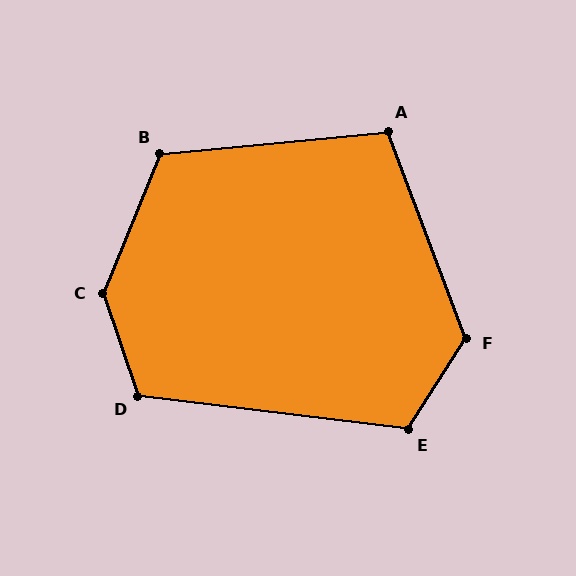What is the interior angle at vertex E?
Approximately 116 degrees (obtuse).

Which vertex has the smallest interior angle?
A, at approximately 105 degrees.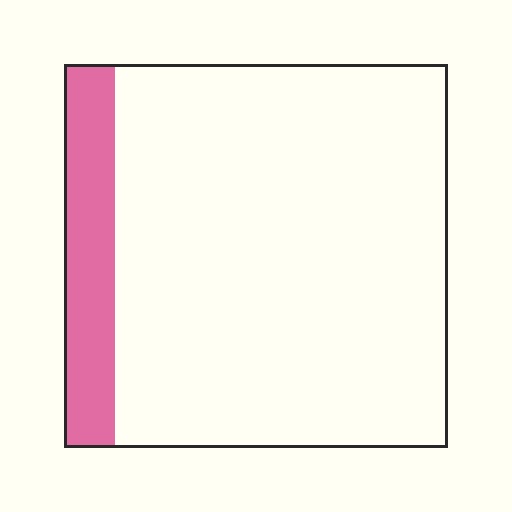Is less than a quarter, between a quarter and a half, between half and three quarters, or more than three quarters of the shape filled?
Less than a quarter.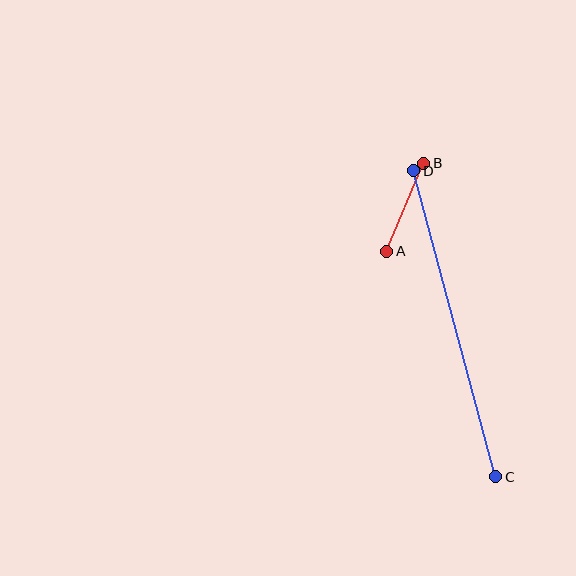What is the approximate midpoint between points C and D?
The midpoint is at approximately (455, 324) pixels.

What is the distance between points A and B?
The distance is approximately 96 pixels.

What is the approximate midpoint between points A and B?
The midpoint is at approximately (405, 207) pixels.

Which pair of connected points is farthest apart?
Points C and D are farthest apart.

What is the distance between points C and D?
The distance is approximately 317 pixels.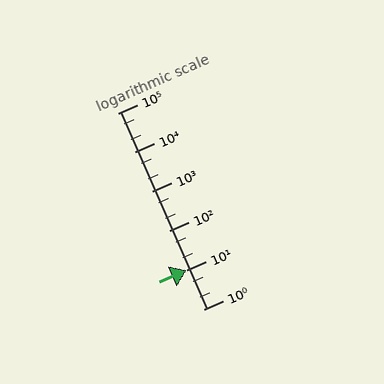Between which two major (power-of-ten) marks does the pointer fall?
The pointer is between 1 and 10.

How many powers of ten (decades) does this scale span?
The scale spans 5 decades, from 1 to 100000.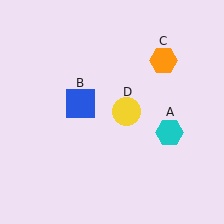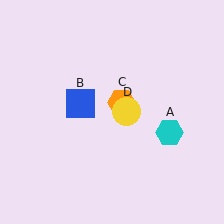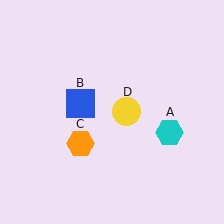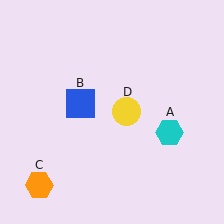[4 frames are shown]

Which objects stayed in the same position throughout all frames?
Cyan hexagon (object A) and blue square (object B) and yellow circle (object D) remained stationary.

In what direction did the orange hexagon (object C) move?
The orange hexagon (object C) moved down and to the left.